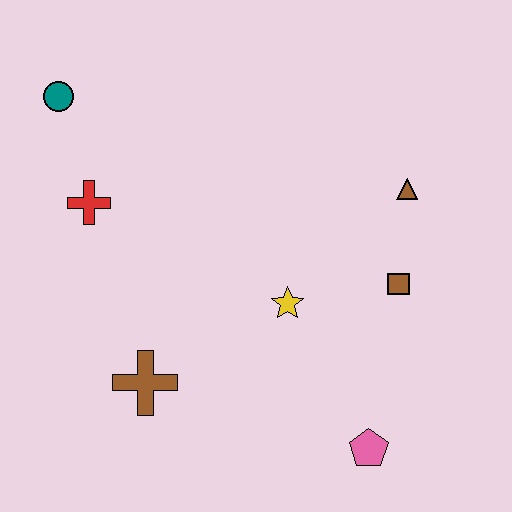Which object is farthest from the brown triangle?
The teal circle is farthest from the brown triangle.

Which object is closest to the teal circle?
The red cross is closest to the teal circle.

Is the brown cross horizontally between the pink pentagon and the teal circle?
Yes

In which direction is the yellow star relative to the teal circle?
The yellow star is to the right of the teal circle.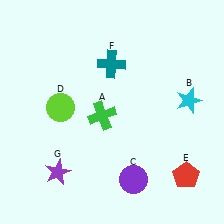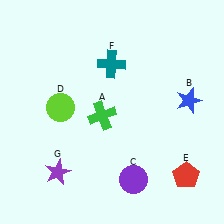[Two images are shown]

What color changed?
The star (B) changed from cyan in Image 1 to blue in Image 2.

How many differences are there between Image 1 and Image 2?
There is 1 difference between the two images.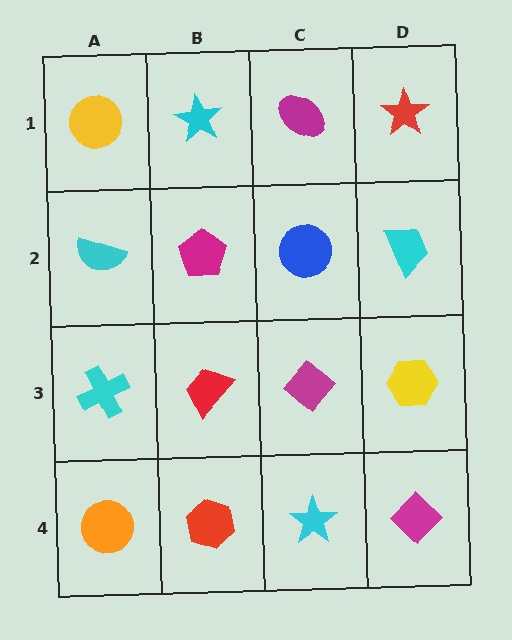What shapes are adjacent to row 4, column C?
A magenta diamond (row 3, column C), a red hexagon (row 4, column B), a magenta diamond (row 4, column D).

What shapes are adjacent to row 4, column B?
A red trapezoid (row 3, column B), an orange circle (row 4, column A), a cyan star (row 4, column C).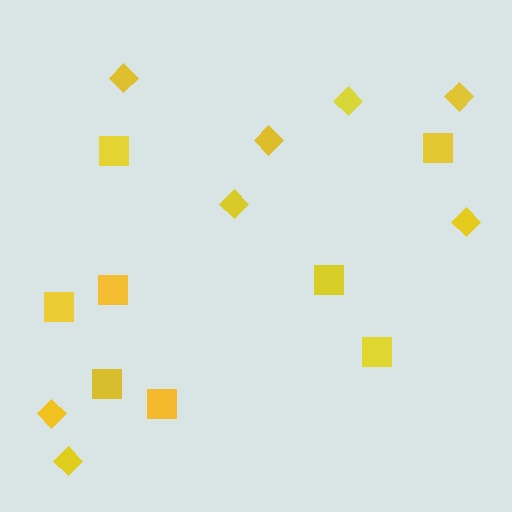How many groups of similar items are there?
There are 2 groups: one group of squares (8) and one group of diamonds (8).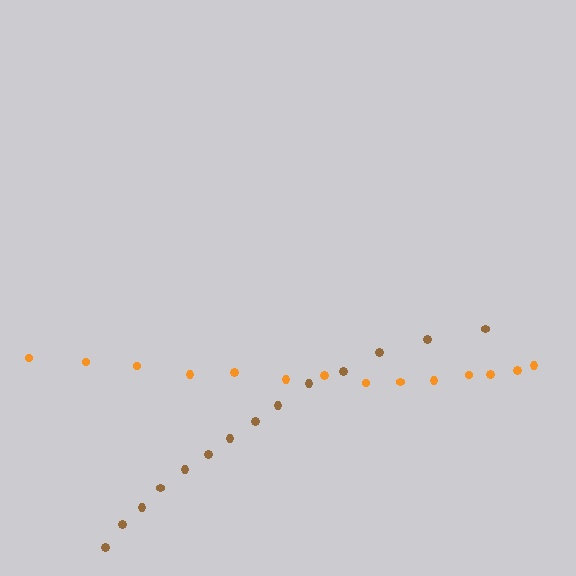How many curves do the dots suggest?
There are 2 distinct paths.